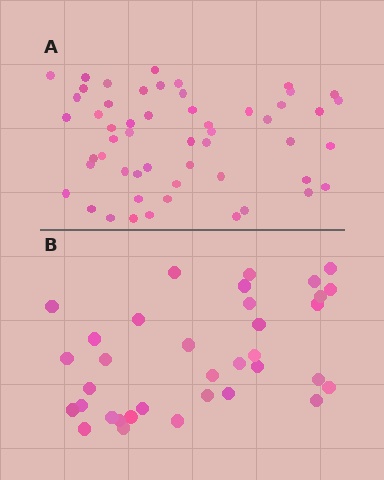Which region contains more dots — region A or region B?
Region A (the top region) has more dots.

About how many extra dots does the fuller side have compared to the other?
Region A has approximately 20 more dots than region B.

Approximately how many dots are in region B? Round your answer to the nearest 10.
About 40 dots. (The exact count is 35, which rounds to 40.)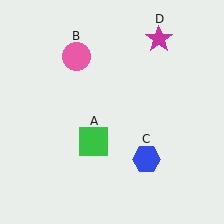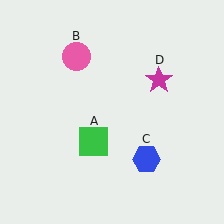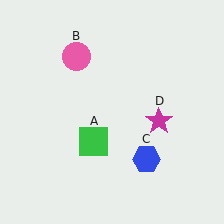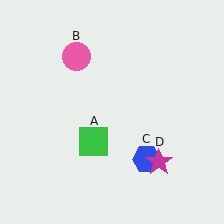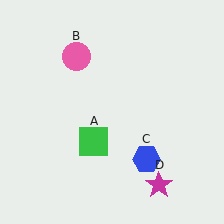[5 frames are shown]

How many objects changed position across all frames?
1 object changed position: magenta star (object D).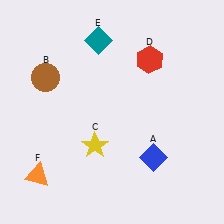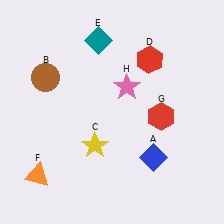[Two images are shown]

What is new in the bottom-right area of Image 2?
A red hexagon (G) was added in the bottom-right area of Image 2.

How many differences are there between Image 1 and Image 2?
There are 2 differences between the two images.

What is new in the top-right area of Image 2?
A pink star (H) was added in the top-right area of Image 2.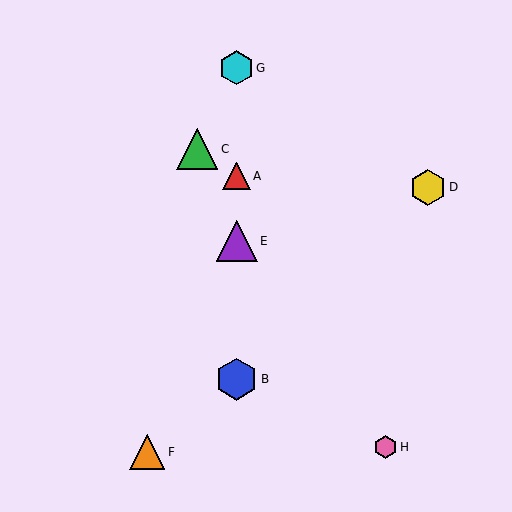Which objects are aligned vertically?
Objects A, B, E, G are aligned vertically.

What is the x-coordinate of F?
Object F is at x≈147.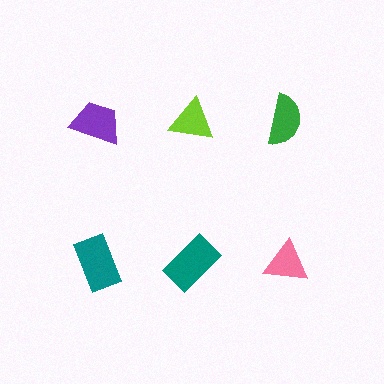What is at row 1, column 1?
A purple trapezoid.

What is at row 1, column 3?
A green semicircle.